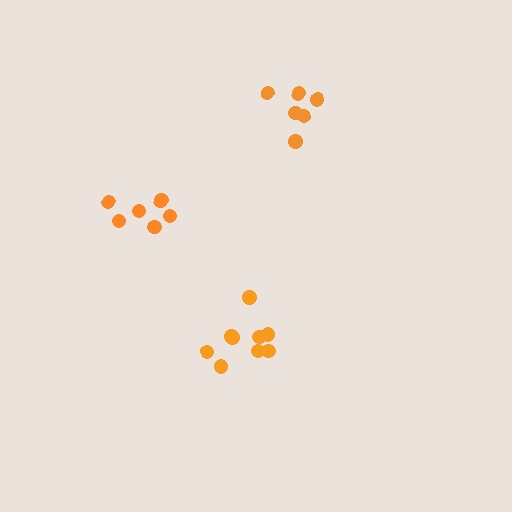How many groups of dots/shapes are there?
There are 3 groups.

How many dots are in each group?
Group 1: 9 dots, Group 2: 6 dots, Group 3: 6 dots (21 total).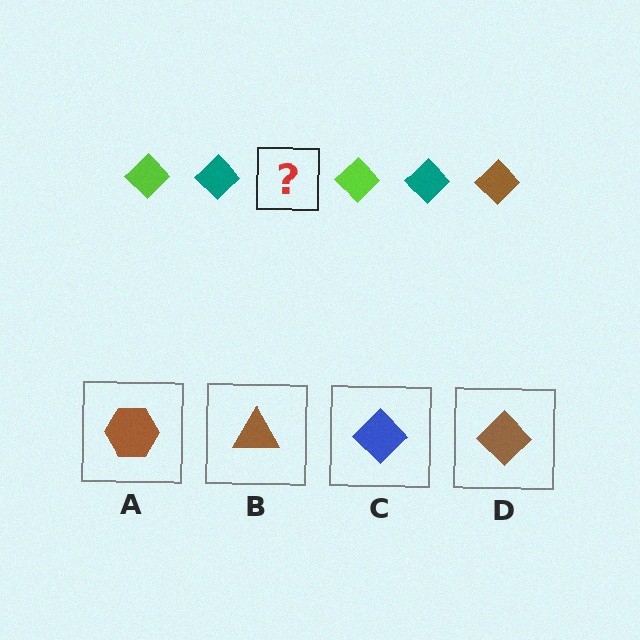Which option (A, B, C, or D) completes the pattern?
D.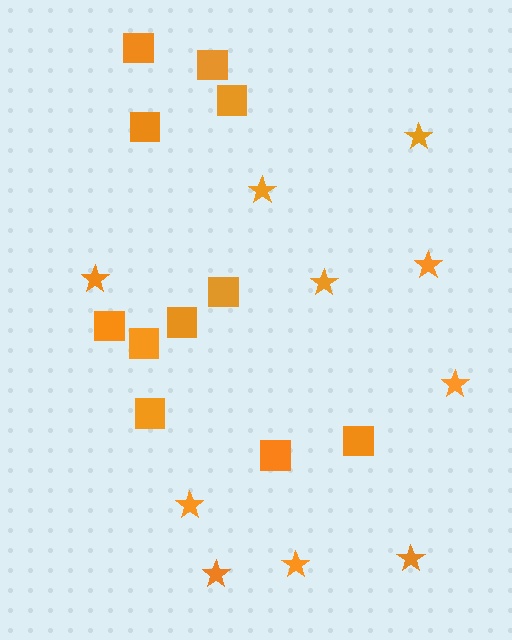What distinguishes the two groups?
There are 2 groups: one group of stars (10) and one group of squares (11).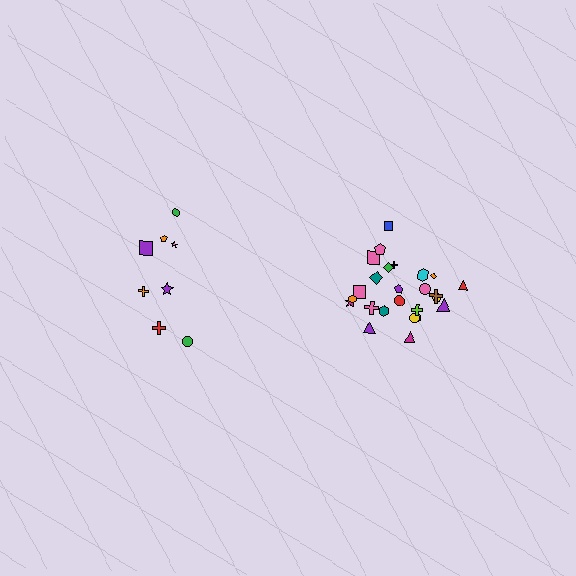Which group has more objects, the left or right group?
The right group.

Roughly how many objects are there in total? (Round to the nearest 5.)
Roughly 35 objects in total.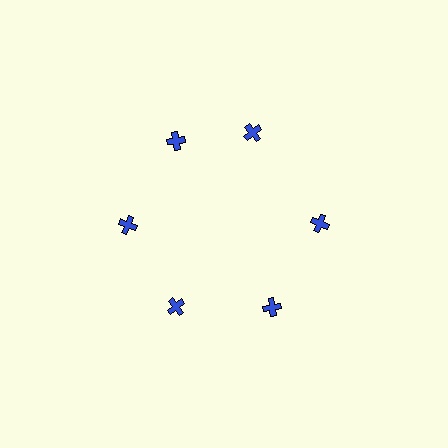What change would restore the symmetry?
The symmetry would be restored by rotating it back into even spacing with its neighbors so that all 6 crosses sit at equal angles and equal distance from the center.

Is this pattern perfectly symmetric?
No. The 6 blue crosses are arranged in a ring, but one element near the 1 o'clock position is rotated out of alignment along the ring, breaking the 6-fold rotational symmetry.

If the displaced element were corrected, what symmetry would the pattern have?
It would have 6-fold rotational symmetry — the pattern would map onto itself every 60 degrees.